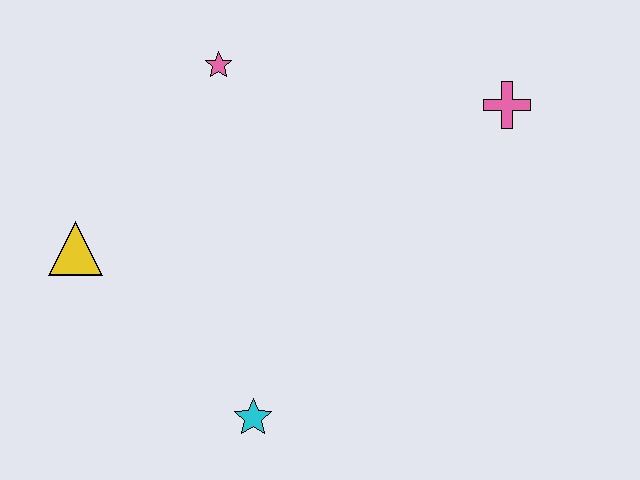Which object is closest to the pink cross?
The pink star is closest to the pink cross.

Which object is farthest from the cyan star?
The pink cross is farthest from the cyan star.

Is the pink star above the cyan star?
Yes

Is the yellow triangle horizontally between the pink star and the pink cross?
No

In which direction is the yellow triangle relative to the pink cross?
The yellow triangle is to the left of the pink cross.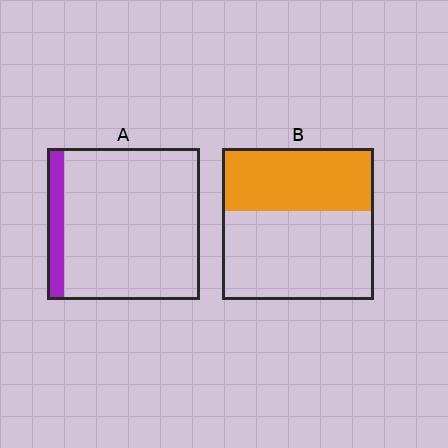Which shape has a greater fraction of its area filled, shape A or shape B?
Shape B.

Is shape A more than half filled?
No.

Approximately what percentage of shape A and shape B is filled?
A is approximately 10% and B is approximately 40%.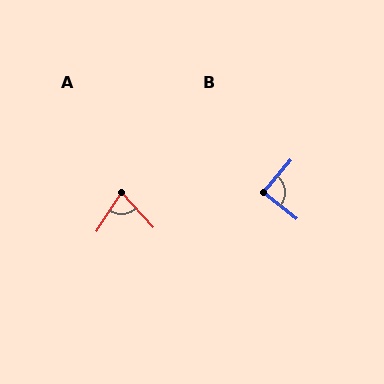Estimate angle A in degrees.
Approximately 75 degrees.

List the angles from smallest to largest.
A (75°), B (88°).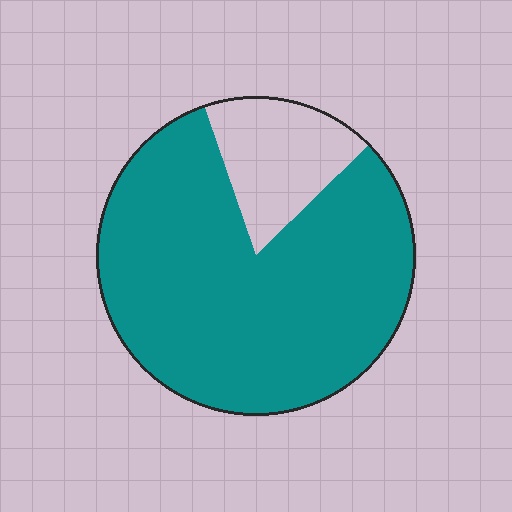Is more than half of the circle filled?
Yes.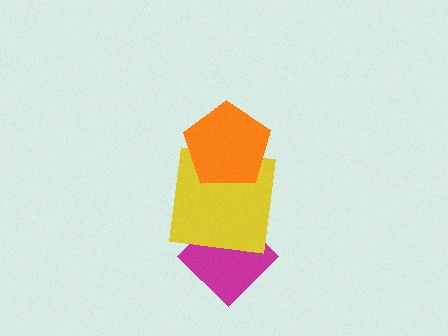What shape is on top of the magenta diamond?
The yellow square is on top of the magenta diamond.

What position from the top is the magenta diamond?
The magenta diamond is 3rd from the top.